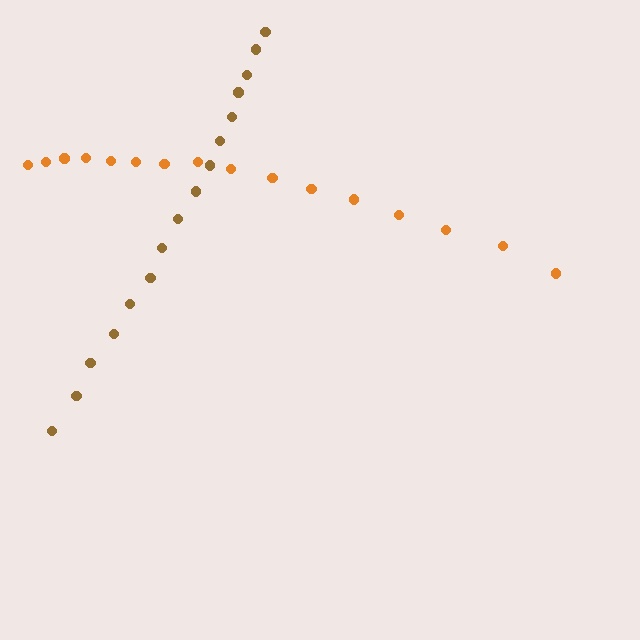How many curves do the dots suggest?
There are 2 distinct paths.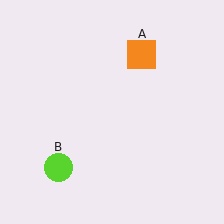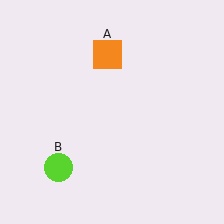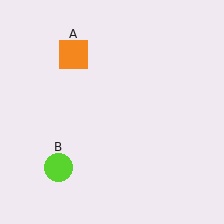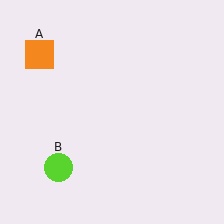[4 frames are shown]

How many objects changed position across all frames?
1 object changed position: orange square (object A).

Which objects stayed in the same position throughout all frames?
Lime circle (object B) remained stationary.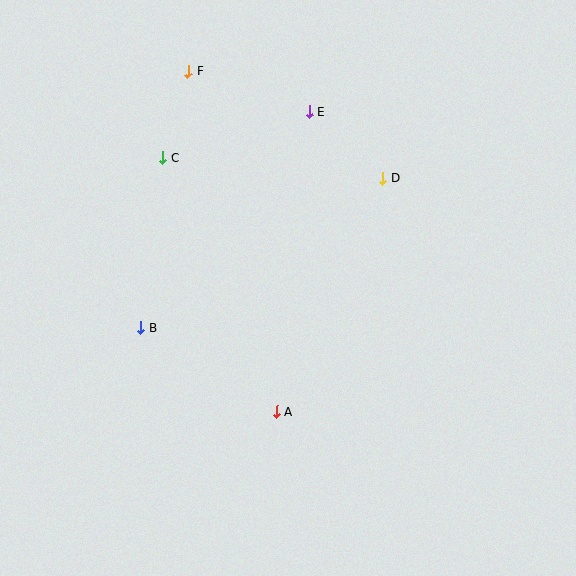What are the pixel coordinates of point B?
Point B is at (141, 328).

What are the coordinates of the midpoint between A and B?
The midpoint between A and B is at (209, 369).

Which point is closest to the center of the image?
Point A at (276, 411) is closest to the center.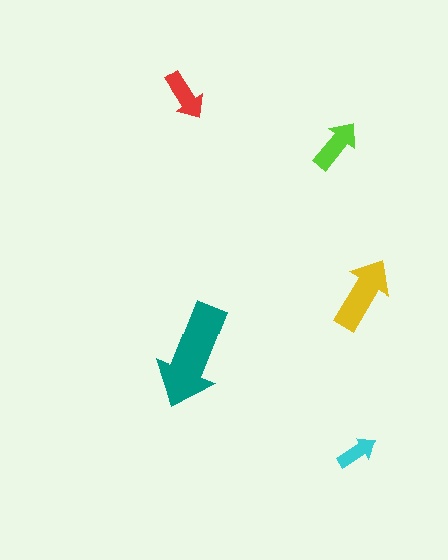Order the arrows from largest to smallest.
the teal one, the yellow one, the lime one, the red one, the cyan one.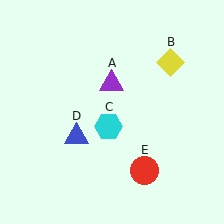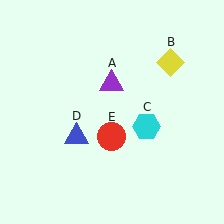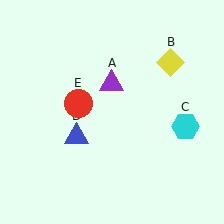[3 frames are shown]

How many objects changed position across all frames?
2 objects changed position: cyan hexagon (object C), red circle (object E).